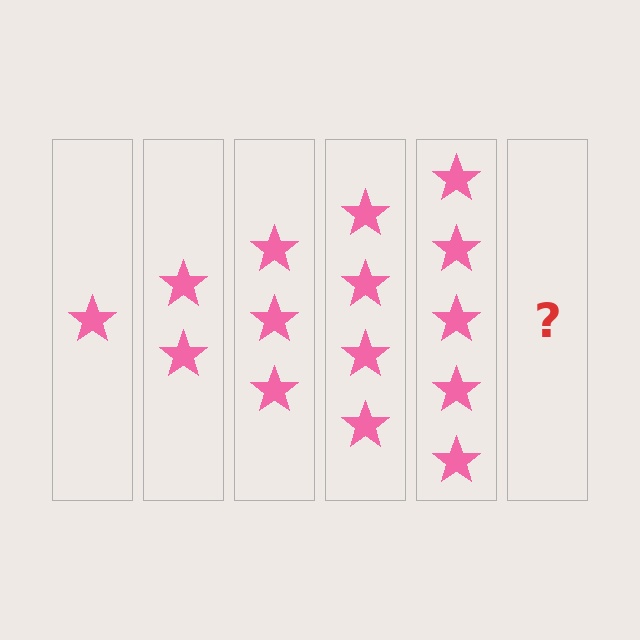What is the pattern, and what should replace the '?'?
The pattern is that each step adds one more star. The '?' should be 6 stars.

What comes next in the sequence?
The next element should be 6 stars.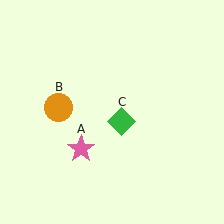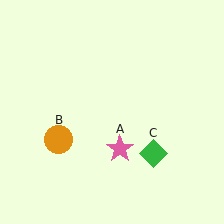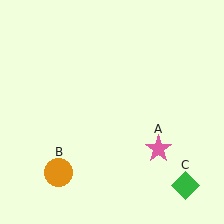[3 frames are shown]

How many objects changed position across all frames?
3 objects changed position: pink star (object A), orange circle (object B), green diamond (object C).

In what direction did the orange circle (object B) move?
The orange circle (object B) moved down.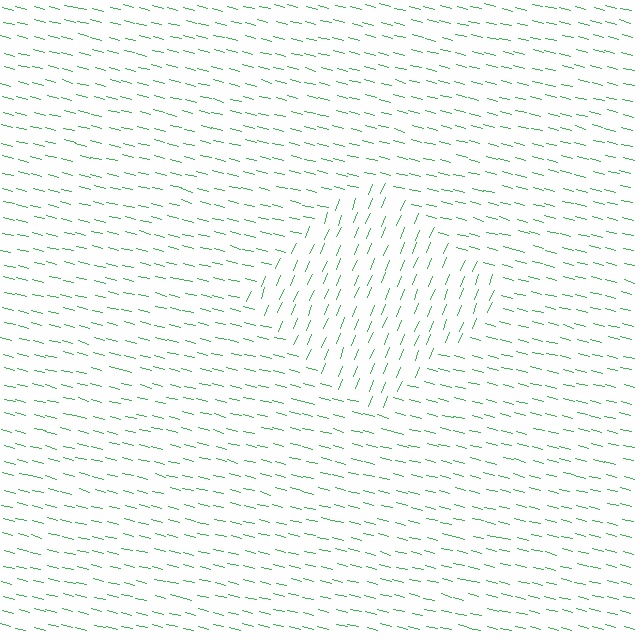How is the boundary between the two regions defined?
The boundary is defined purely by a change in line orientation (approximately 82 degrees difference). All lines are the same color and thickness.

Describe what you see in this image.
The image is filled with small green line segments. A diamond region in the image has lines oriented differently from the surrounding lines, creating a visible texture boundary.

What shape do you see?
I see a diamond.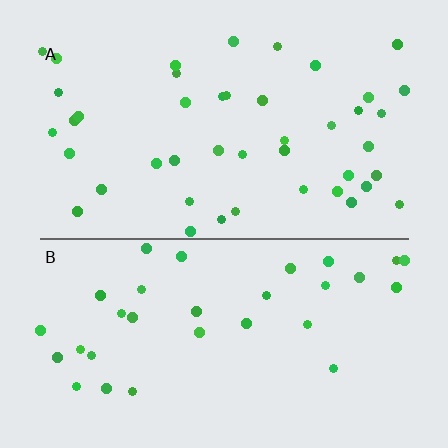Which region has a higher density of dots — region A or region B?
A (the top).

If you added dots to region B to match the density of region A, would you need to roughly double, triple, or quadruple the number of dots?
Approximately double.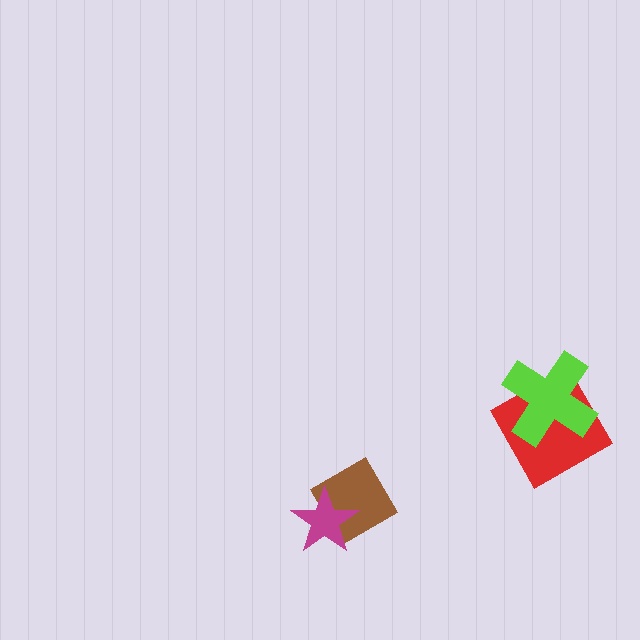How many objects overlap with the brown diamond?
1 object overlaps with the brown diamond.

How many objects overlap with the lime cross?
1 object overlaps with the lime cross.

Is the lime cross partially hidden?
No, no other shape covers it.